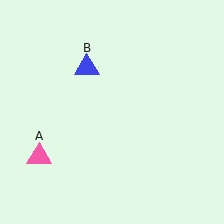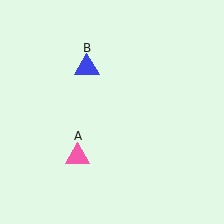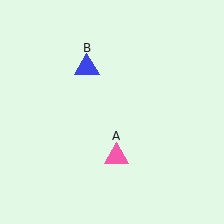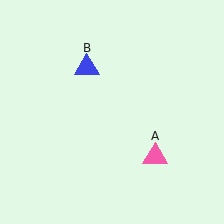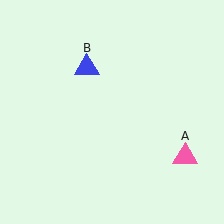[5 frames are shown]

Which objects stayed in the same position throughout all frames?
Blue triangle (object B) remained stationary.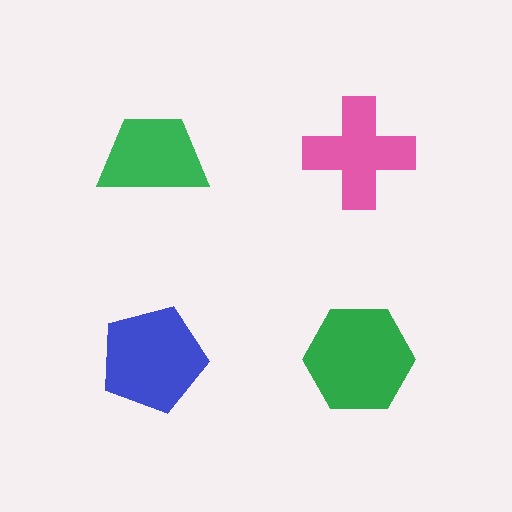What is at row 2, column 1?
A blue pentagon.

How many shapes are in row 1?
2 shapes.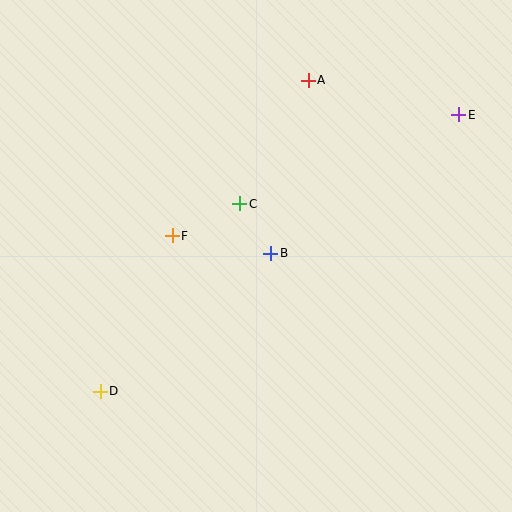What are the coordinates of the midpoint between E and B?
The midpoint between E and B is at (365, 184).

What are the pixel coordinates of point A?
Point A is at (308, 80).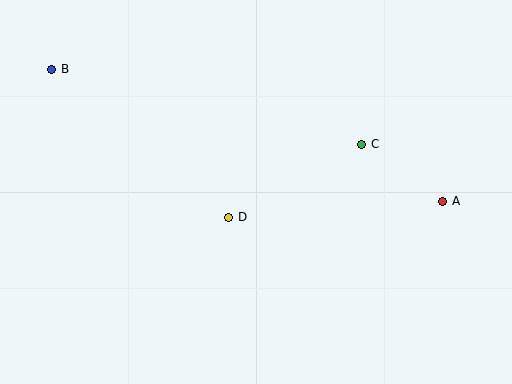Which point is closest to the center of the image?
Point D at (229, 217) is closest to the center.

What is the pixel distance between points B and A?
The distance between B and A is 413 pixels.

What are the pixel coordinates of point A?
Point A is at (443, 201).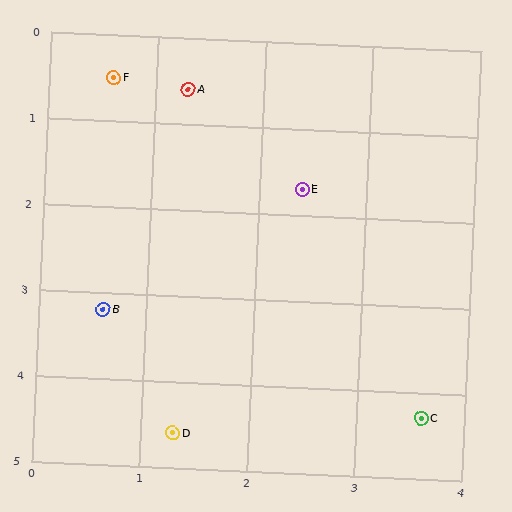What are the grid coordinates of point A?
Point A is at approximately (1.3, 0.6).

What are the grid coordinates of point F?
Point F is at approximately (0.6, 0.5).